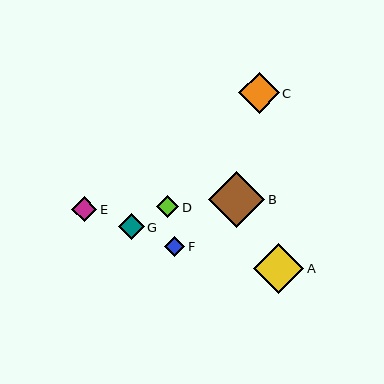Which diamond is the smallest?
Diamond F is the smallest with a size of approximately 20 pixels.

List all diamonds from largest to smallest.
From largest to smallest: B, A, C, G, E, D, F.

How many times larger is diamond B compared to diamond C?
Diamond B is approximately 1.4 times the size of diamond C.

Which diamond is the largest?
Diamond B is the largest with a size of approximately 56 pixels.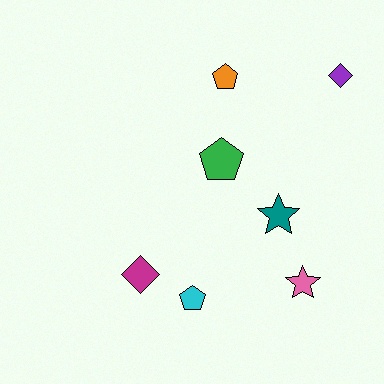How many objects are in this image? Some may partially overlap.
There are 7 objects.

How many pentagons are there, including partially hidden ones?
There are 3 pentagons.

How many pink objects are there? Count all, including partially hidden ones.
There is 1 pink object.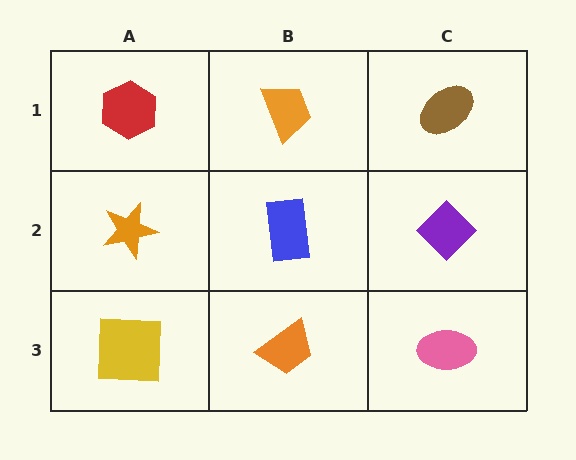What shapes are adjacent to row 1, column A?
An orange star (row 2, column A), an orange trapezoid (row 1, column B).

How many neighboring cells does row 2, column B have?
4.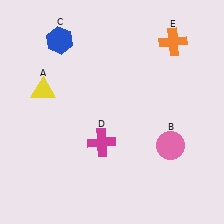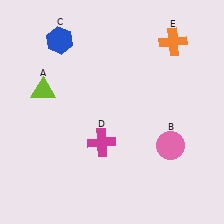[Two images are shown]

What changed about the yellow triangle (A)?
In Image 1, A is yellow. In Image 2, it changed to lime.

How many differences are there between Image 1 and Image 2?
There is 1 difference between the two images.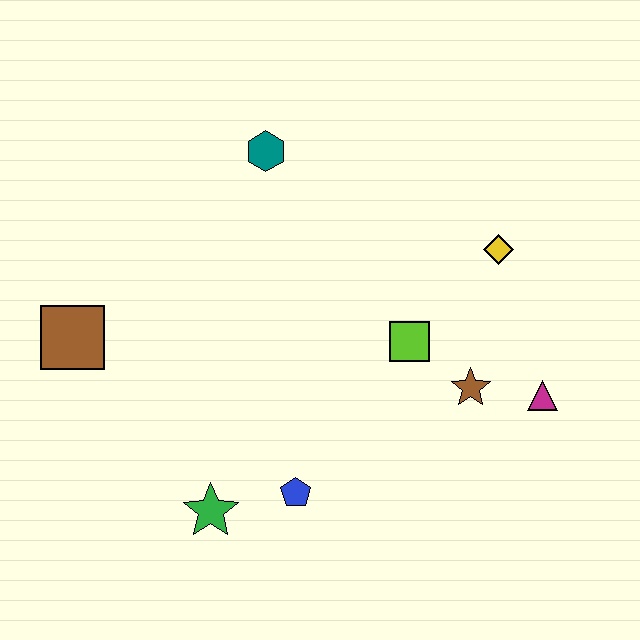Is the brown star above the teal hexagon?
No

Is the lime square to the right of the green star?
Yes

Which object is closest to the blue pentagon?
The green star is closest to the blue pentagon.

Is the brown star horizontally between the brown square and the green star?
No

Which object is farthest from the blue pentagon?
The teal hexagon is farthest from the blue pentagon.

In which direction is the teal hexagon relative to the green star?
The teal hexagon is above the green star.